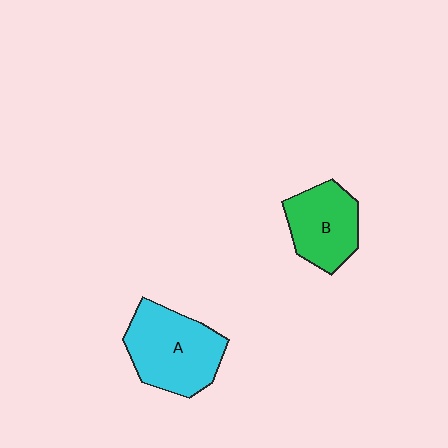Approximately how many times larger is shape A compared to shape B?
Approximately 1.3 times.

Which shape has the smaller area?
Shape B (green).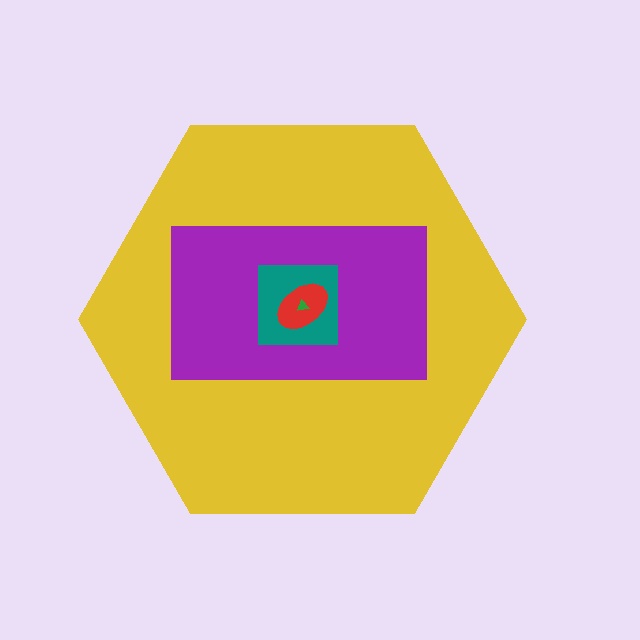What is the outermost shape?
The yellow hexagon.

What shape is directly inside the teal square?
The red ellipse.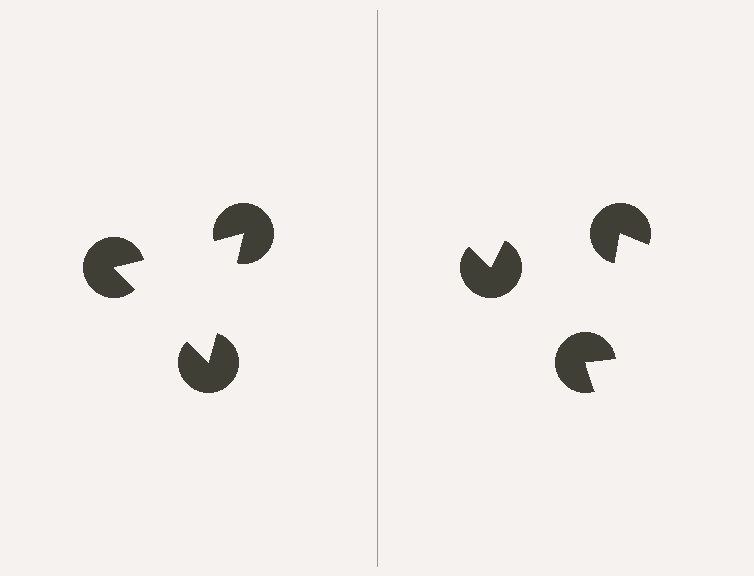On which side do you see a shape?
An illusory triangle appears on the left side. On the right side the wedge cuts are rotated, so no coherent shape forms.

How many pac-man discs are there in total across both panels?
6 — 3 on each side.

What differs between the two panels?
The pac-man discs are positioned identically on both sides; only the wedge orientations differ. On the left they align to a triangle; on the right they are misaligned.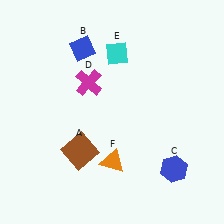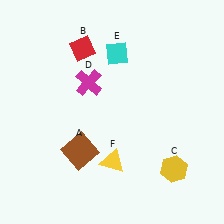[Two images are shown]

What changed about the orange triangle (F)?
In Image 1, F is orange. In Image 2, it changed to yellow.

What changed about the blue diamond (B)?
In Image 1, B is blue. In Image 2, it changed to red.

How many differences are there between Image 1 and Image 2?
There are 3 differences between the two images.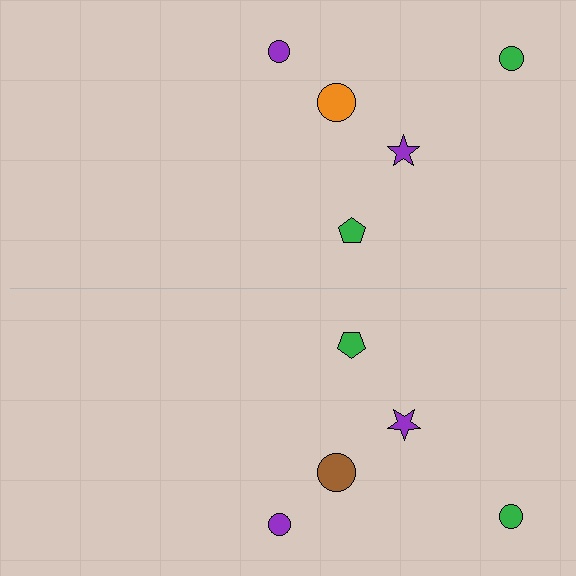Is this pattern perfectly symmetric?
No, the pattern is not perfectly symmetric. The brown circle on the bottom side breaks the symmetry — its mirror counterpart is orange.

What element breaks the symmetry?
The brown circle on the bottom side breaks the symmetry — its mirror counterpart is orange.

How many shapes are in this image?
There are 10 shapes in this image.